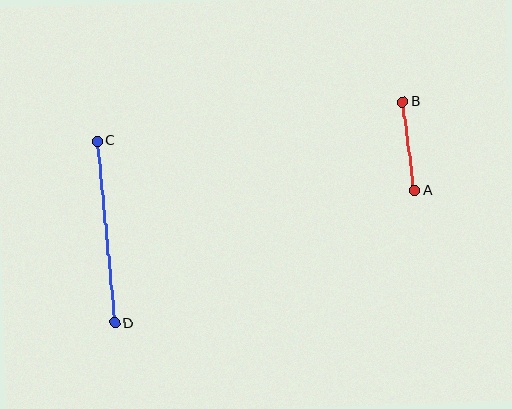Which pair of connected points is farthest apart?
Points C and D are farthest apart.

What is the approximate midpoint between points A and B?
The midpoint is at approximately (409, 146) pixels.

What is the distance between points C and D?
The distance is approximately 183 pixels.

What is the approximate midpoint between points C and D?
The midpoint is at approximately (106, 232) pixels.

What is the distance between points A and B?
The distance is approximately 89 pixels.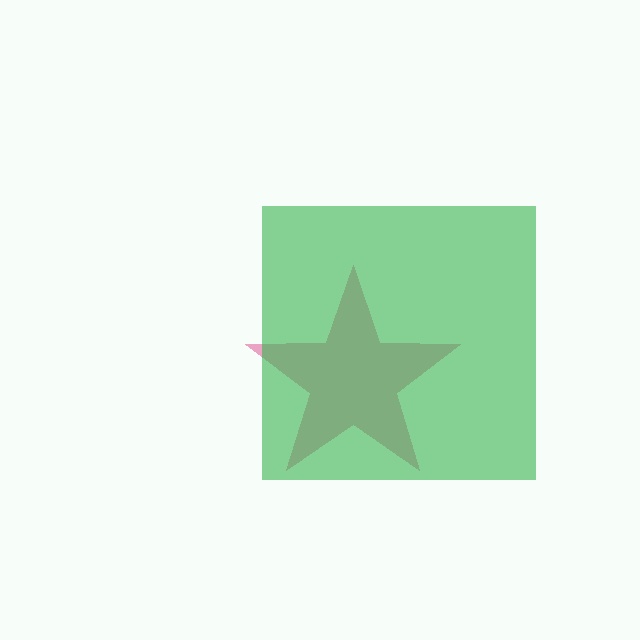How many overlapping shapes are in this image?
There are 2 overlapping shapes in the image.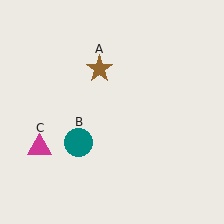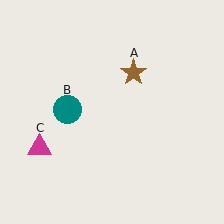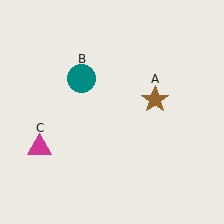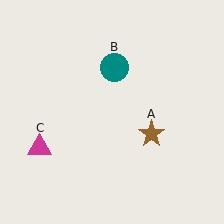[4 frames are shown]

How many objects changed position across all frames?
2 objects changed position: brown star (object A), teal circle (object B).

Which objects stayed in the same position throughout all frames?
Magenta triangle (object C) remained stationary.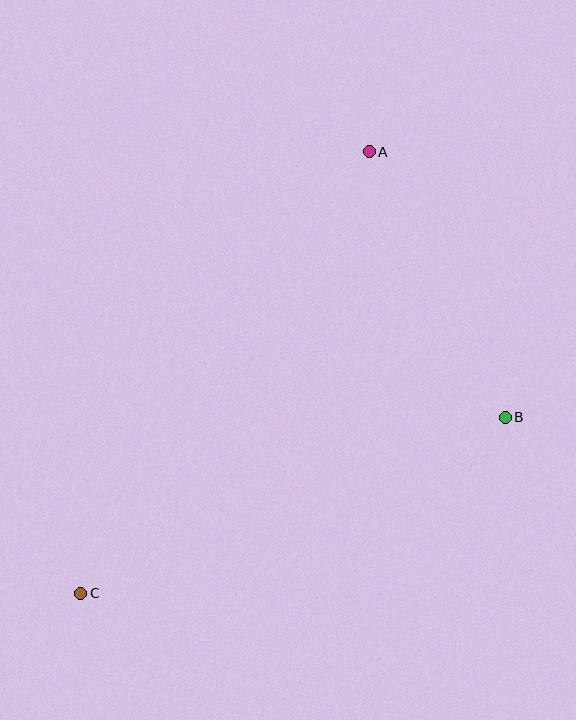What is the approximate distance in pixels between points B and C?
The distance between B and C is approximately 459 pixels.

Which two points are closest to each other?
Points A and B are closest to each other.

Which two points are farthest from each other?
Points A and C are farthest from each other.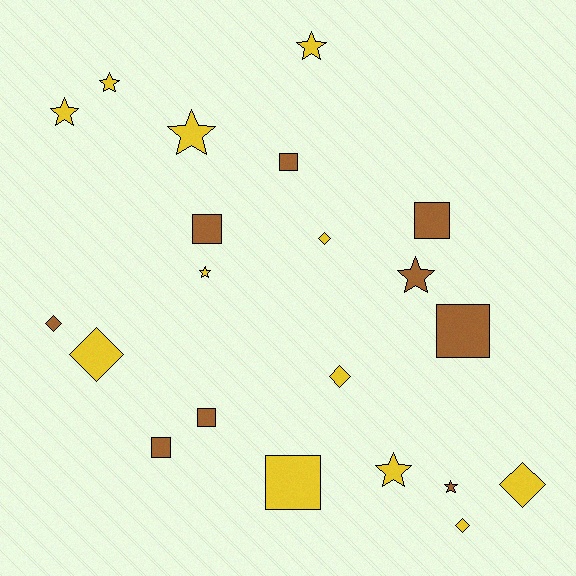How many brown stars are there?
There are 2 brown stars.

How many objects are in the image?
There are 21 objects.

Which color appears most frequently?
Yellow, with 12 objects.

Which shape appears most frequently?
Star, with 8 objects.